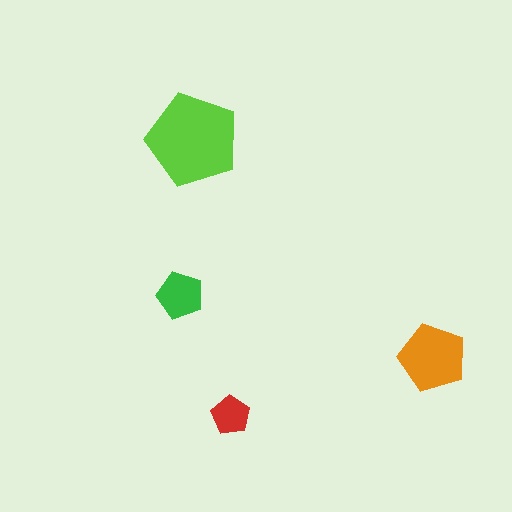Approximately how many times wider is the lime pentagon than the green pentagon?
About 2 times wider.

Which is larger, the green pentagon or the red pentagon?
The green one.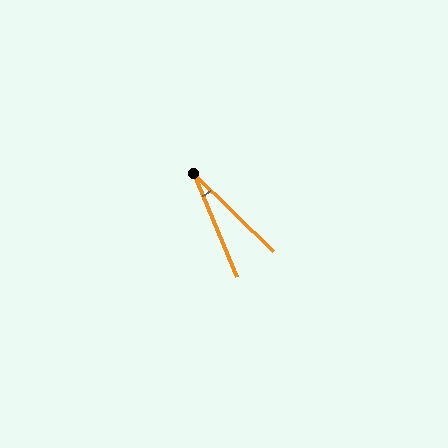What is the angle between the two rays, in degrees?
Approximately 23 degrees.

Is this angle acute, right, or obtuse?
It is acute.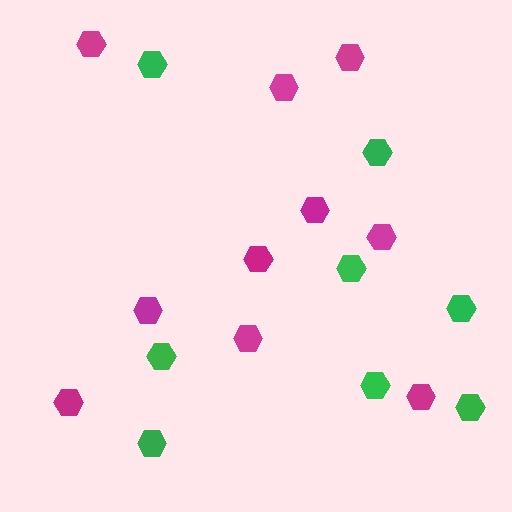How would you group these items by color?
There are 2 groups: one group of magenta hexagons (10) and one group of green hexagons (8).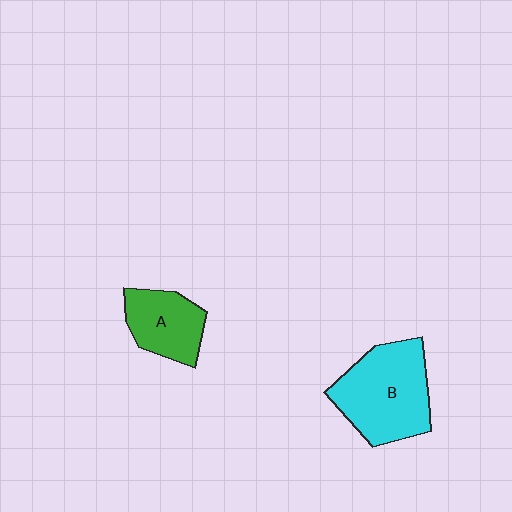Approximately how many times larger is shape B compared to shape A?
Approximately 1.7 times.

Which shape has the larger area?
Shape B (cyan).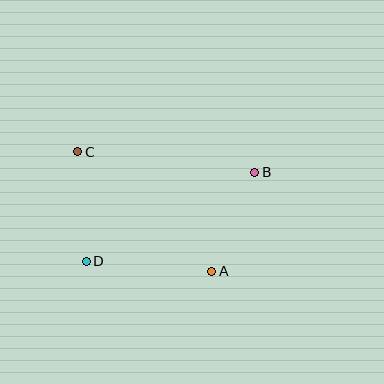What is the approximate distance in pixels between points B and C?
The distance between B and C is approximately 178 pixels.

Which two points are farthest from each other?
Points B and D are farthest from each other.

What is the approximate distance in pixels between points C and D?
The distance between C and D is approximately 109 pixels.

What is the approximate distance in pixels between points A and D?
The distance between A and D is approximately 126 pixels.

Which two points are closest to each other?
Points A and B are closest to each other.